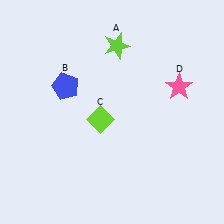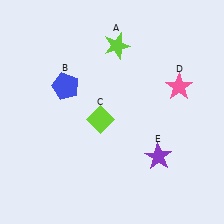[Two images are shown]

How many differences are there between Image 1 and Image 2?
There is 1 difference between the two images.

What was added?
A purple star (E) was added in Image 2.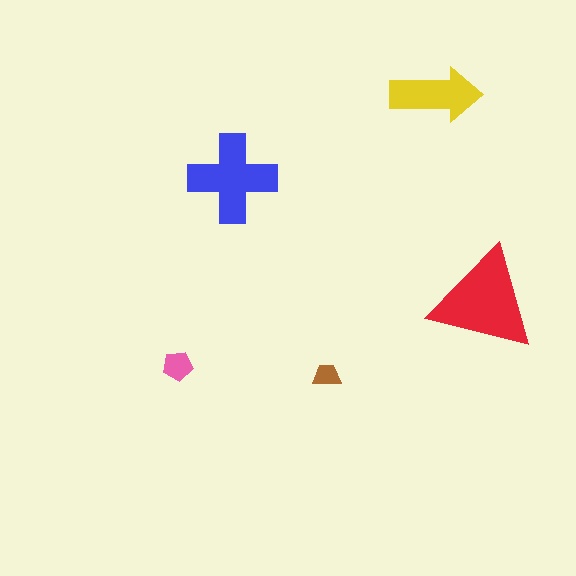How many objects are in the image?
There are 5 objects in the image.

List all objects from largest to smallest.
The red triangle, the blue cross, the yellow arrow, the pink pentagon, the brown trapezoid.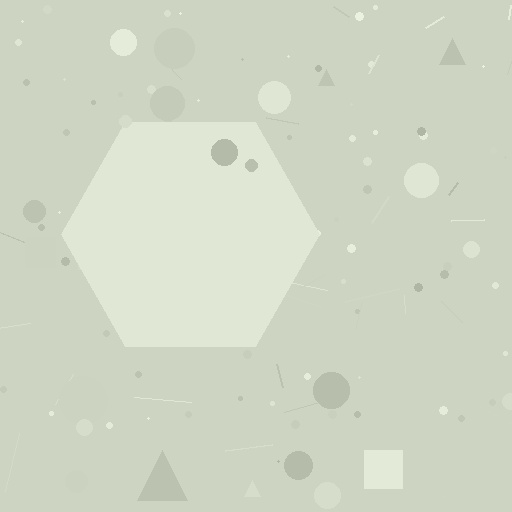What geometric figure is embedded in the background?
A hexagon is embedded in the background.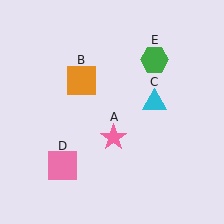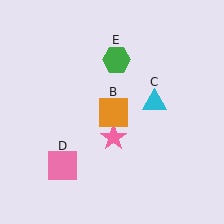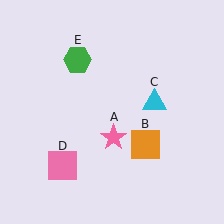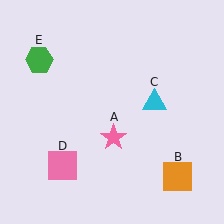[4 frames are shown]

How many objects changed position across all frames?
2 objects changed position: orange square (object B), green hexagon (object E).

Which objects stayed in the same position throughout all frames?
Pink star (object A) and cyan triangle (object C) and pink square (object D) remained stationary.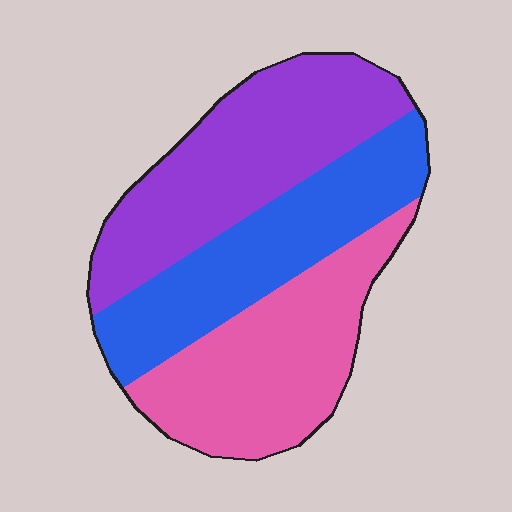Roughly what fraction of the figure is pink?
Pink takes up about one third (1/3) of the figure.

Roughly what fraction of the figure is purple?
Purple covers roughly 35% of the figure.